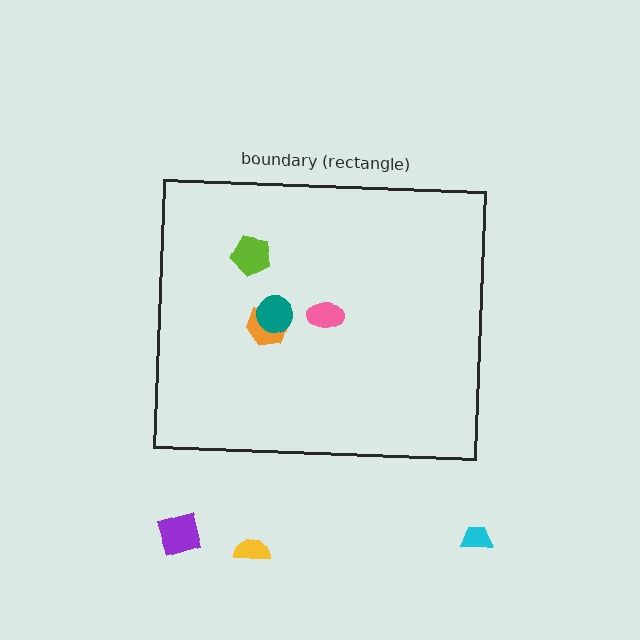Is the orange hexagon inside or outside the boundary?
Inside.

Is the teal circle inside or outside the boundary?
Inside.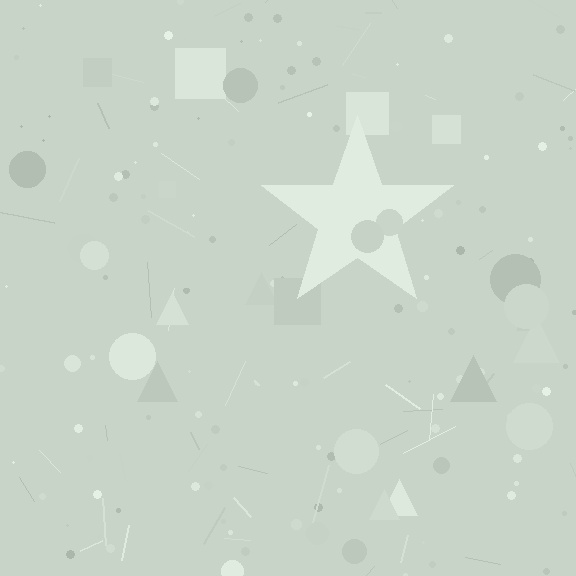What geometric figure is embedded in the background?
A star is embedded in the background.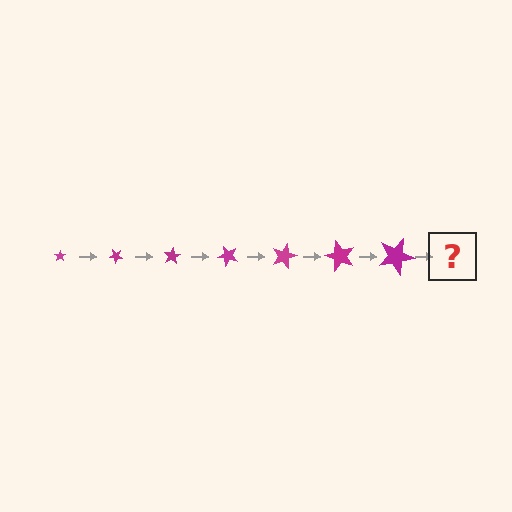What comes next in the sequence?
The next element should be a star, larger than the previous one and rotated 280 degrees from the start.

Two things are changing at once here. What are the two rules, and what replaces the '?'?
The two rules are that the star grows larger each step and it rotates 40 degrees each step. The '?' should be a star, larger than the previous one and rotated 280 degrees from the start.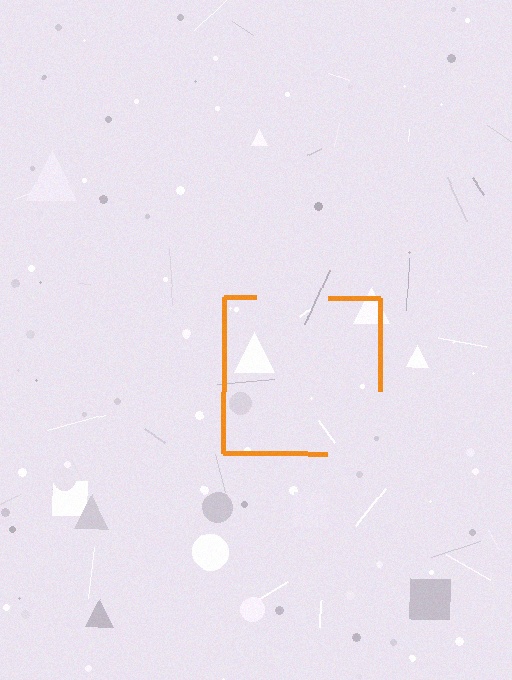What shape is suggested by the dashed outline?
The dashed outline suggests a square.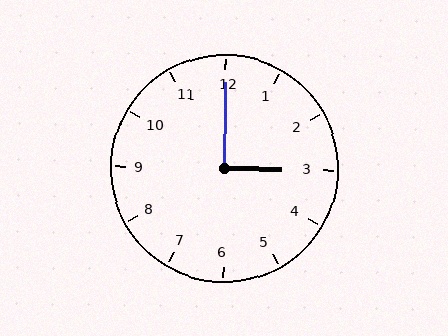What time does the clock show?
3:00.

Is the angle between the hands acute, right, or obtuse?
It is right.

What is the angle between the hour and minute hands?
Approximately 90 degrees.